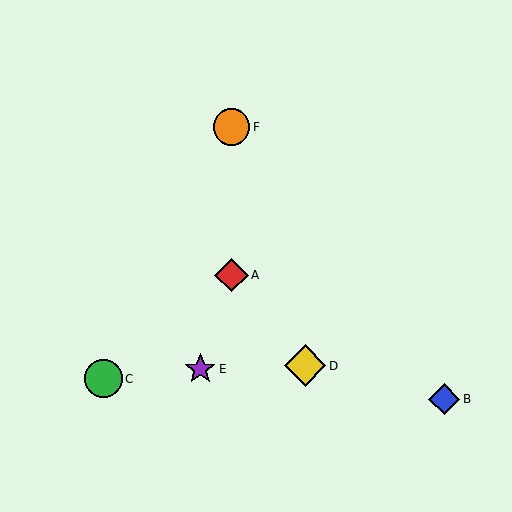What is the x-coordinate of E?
Object E is at x≈200.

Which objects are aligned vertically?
Objects A, F are aligned vertically.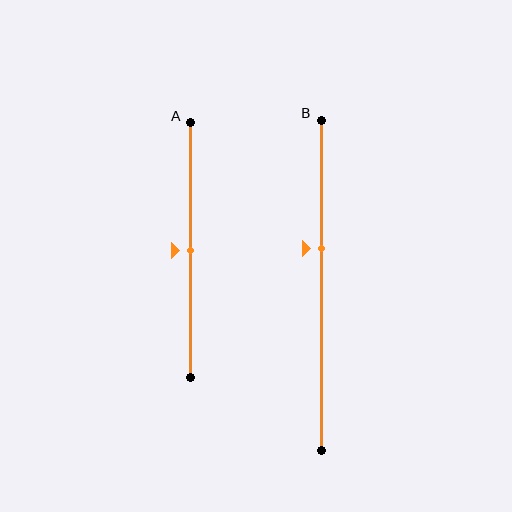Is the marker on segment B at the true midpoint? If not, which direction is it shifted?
No, the marker on segment B is shifted upward by about 11% of the segment length.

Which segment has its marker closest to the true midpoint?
Segment A has its marker closest to the true midpoint.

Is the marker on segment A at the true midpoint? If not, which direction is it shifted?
Yes, the marker on segment A is at the true midpoint.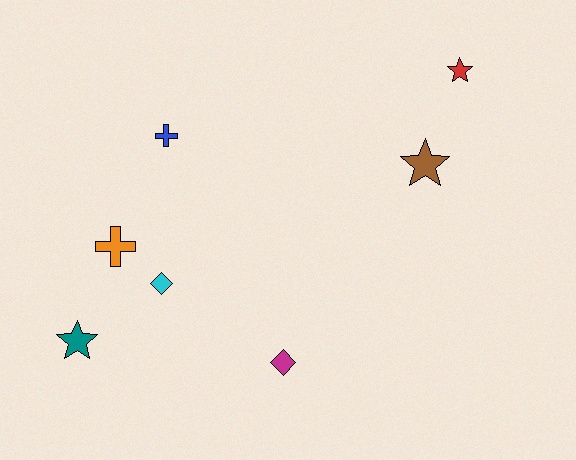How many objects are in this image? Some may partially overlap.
There are 7 objects.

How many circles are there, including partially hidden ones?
There are no circles.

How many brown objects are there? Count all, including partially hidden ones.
There is 1 brown object.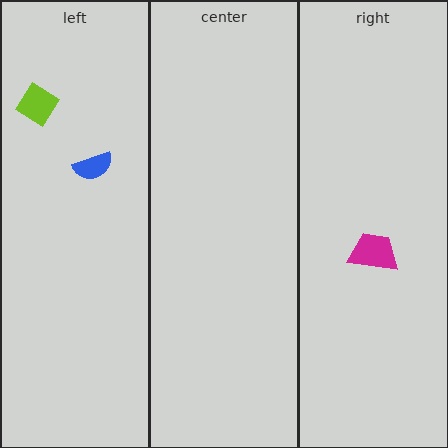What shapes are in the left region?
The blue semicircle, the lime diamond.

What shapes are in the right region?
The magenta trapezoid.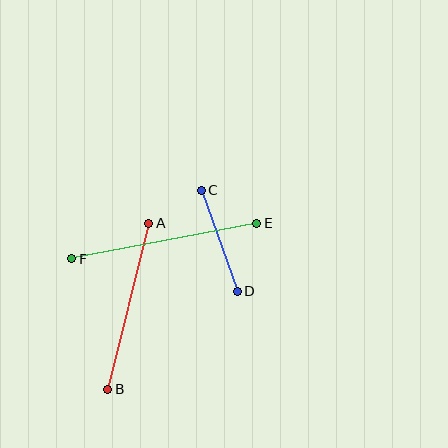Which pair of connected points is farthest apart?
Points E and F are farthest apart.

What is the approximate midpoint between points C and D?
The midpoint is at approximately (219, 241) pixels.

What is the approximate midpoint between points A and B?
The midpoint is at approximately (128, 306) pixels.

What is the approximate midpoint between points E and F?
The midpoint is at approximately (164, 241) pixels.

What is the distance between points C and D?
The distance is approximately 107 pixels.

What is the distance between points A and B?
The distance is approximately 171 pixels.